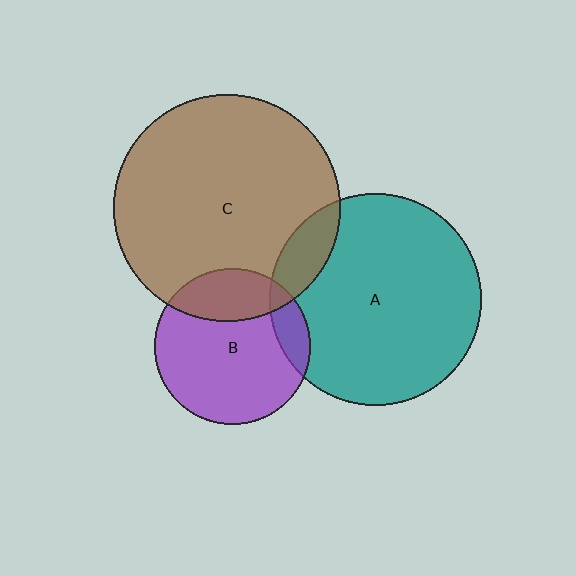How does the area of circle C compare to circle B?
Approximately 2.1 times.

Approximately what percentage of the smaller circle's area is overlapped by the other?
Approximately 10%.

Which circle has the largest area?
Circle C (brown).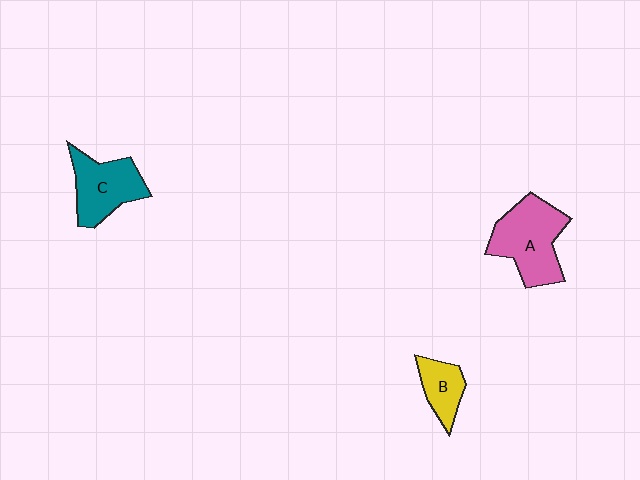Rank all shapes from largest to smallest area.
From largest to smallest: A (pink), C (teal), B (yellow).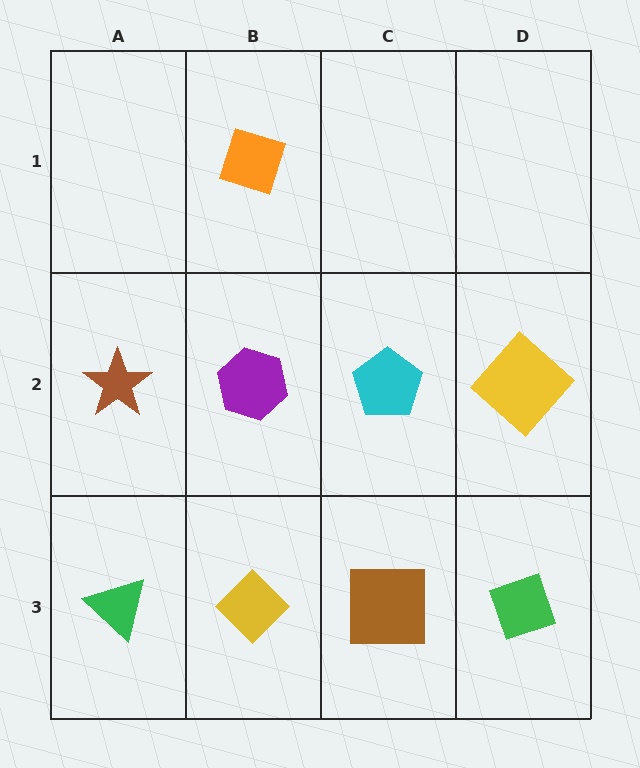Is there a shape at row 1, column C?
No, that cell is empty.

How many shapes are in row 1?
1 shape.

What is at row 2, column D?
A yellow diamond.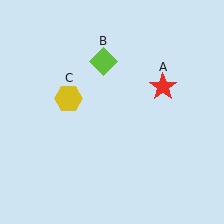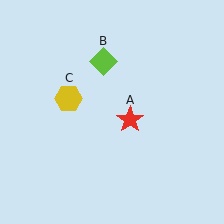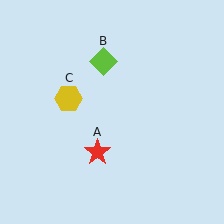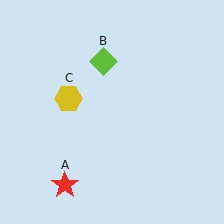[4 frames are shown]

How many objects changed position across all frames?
1 object changed position: red star (object A).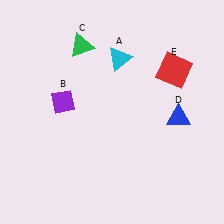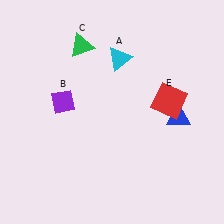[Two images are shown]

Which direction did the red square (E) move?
The red square (E) moved down.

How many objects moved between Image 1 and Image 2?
1 object moved between the two images.